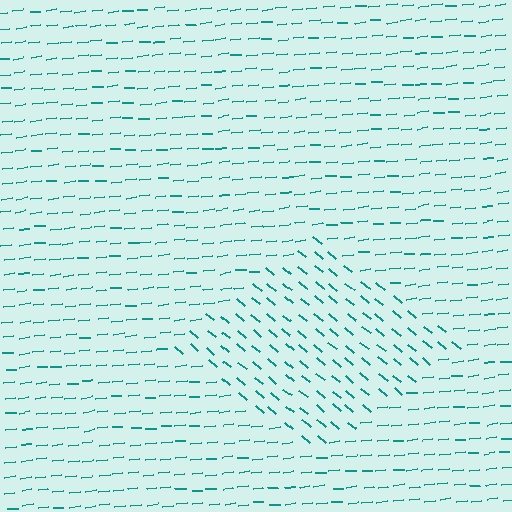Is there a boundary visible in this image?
Yes, there is a texture boundary formed by a change in line orientation.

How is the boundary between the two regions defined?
The boundary is defined purely by a change in line orientation (approximately 45 degrees difference). All lines are the same color and thickness.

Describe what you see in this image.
The image is filled with small teal line segments. A diamond region in the image has lines oriented differently from the surrounding lines, creating a visible texture boundary.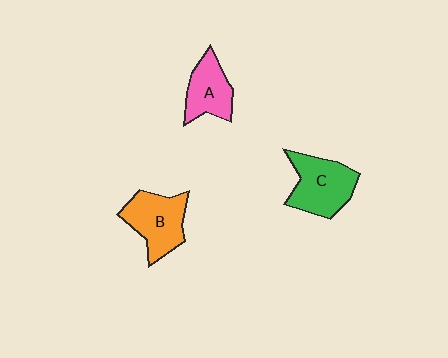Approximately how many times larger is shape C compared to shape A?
Approximately 1.4 times.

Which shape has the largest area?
Shape C (green).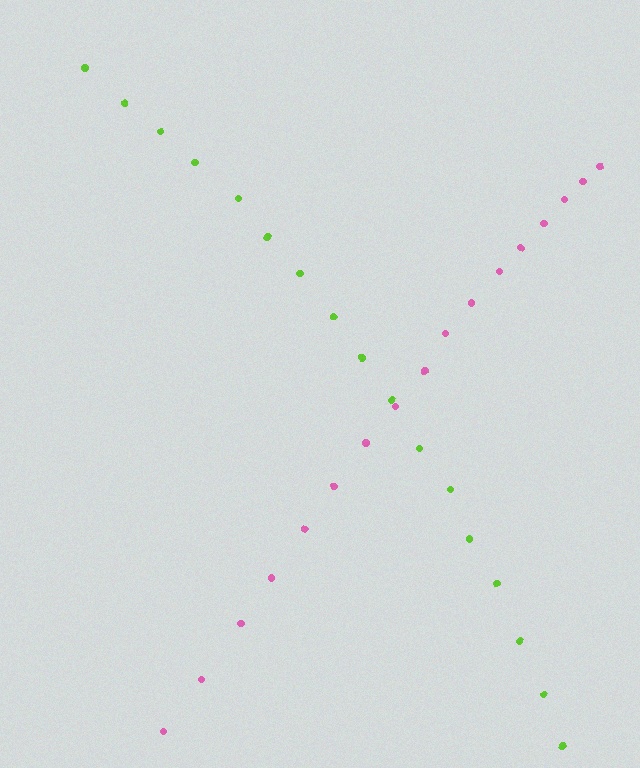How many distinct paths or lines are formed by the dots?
There are 2 distinct paths.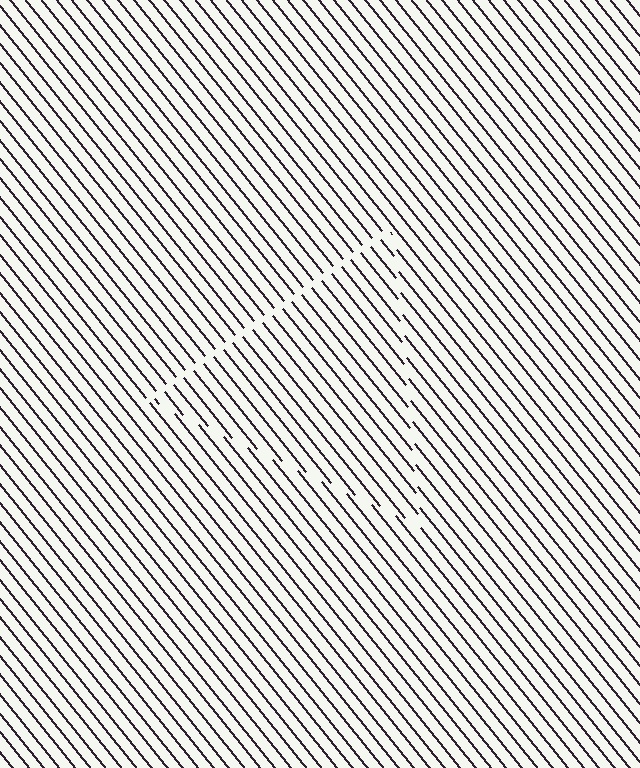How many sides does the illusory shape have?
3 sides — the line-ends trace a triangle.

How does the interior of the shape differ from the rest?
The interior of the shape contains the same grating, shifted by half a period — the contour is defined by the phase discontinuity where line-ends from the inner and outer gratings abut.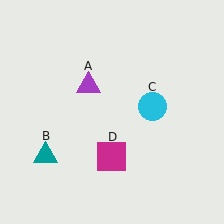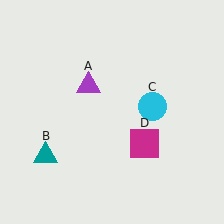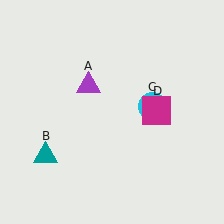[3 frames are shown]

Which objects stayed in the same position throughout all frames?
Purple triangle (object A) and teal triangle (object B) and cyan circle (object C) remained stationary.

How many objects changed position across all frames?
1 object changed position: magenta square (object D).